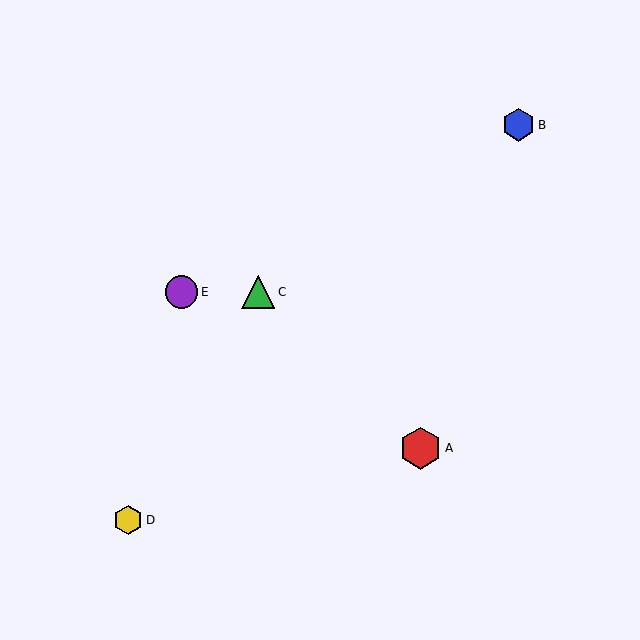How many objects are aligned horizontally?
2 objects (C, E) are aligned horizontally.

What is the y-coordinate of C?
Object C is at y≈292.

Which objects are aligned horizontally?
Objects C, E are aligned horizontally.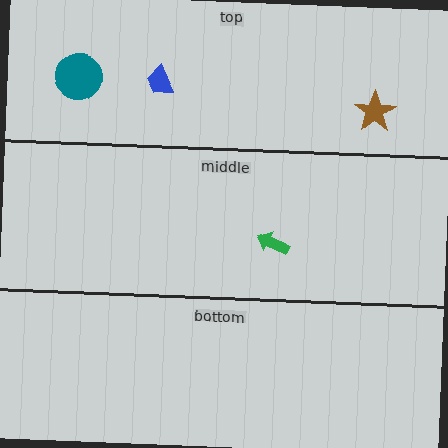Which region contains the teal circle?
The top region.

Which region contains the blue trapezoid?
The top region.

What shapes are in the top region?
The brown star, the teal circle, the blue trapezoid.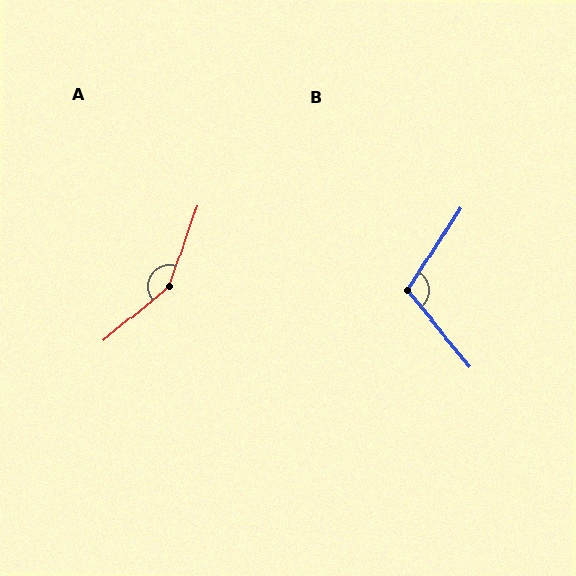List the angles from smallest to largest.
B (108°), A (149°).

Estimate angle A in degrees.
Approximately 149 degrees.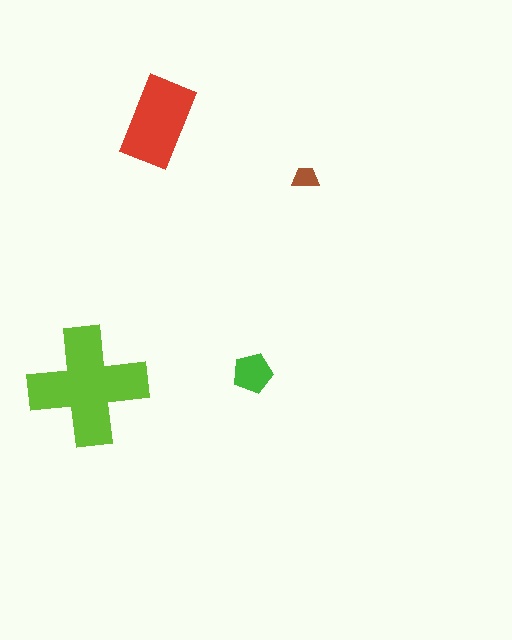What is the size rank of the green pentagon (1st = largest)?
3rd.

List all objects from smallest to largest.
The brown trapezoid, the green pentagon, the red rectangle, the lime cross.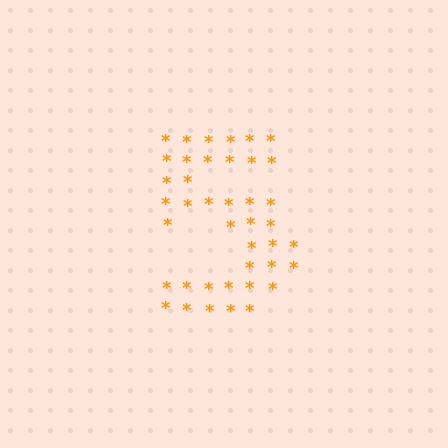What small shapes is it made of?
It is made of small asterisks.